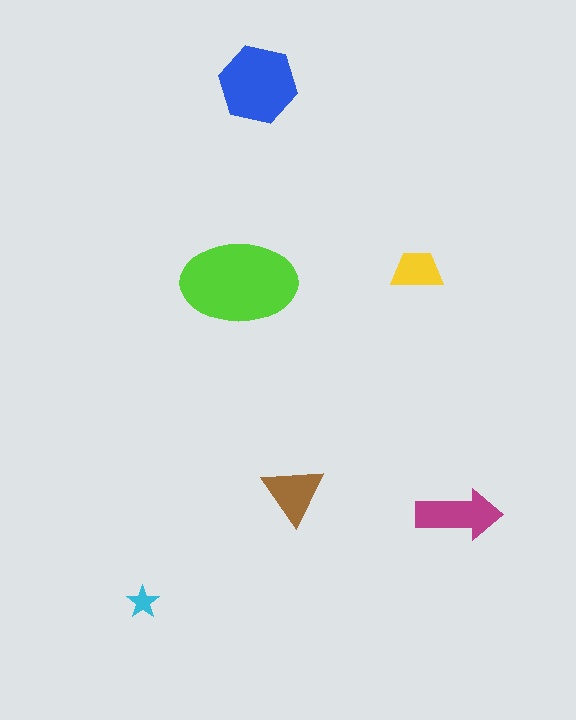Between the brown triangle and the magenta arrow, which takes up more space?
The magenta arrow.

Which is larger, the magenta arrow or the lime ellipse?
The lime ellipse.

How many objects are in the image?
There are 6 objects in the image.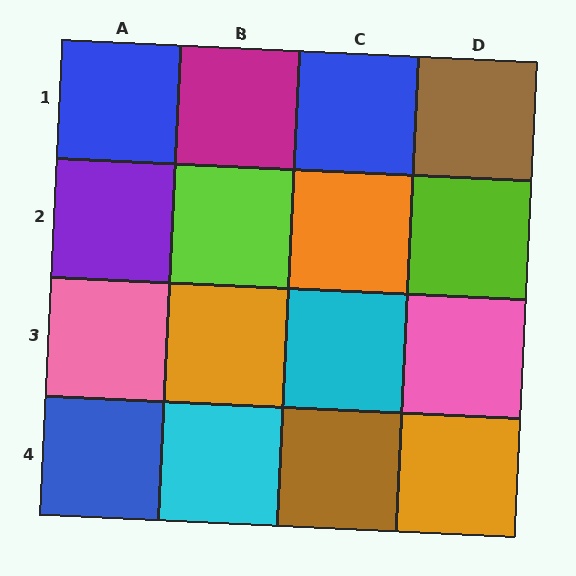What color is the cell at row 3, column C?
Cyan.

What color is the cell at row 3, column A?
Pink.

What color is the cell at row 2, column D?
Lime.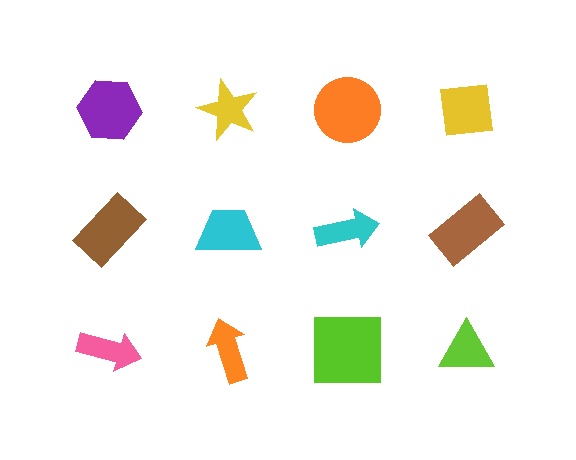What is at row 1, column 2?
A yellow star.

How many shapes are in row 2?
4 shapes.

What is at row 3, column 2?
An orange arrow.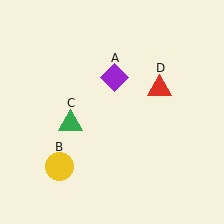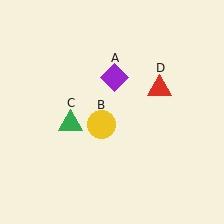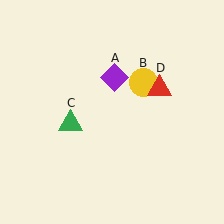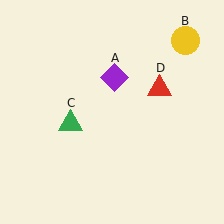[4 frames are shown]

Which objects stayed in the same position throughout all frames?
Purple diamond (object A) and green triangle (object C) and red triangle (object D) remained stationary.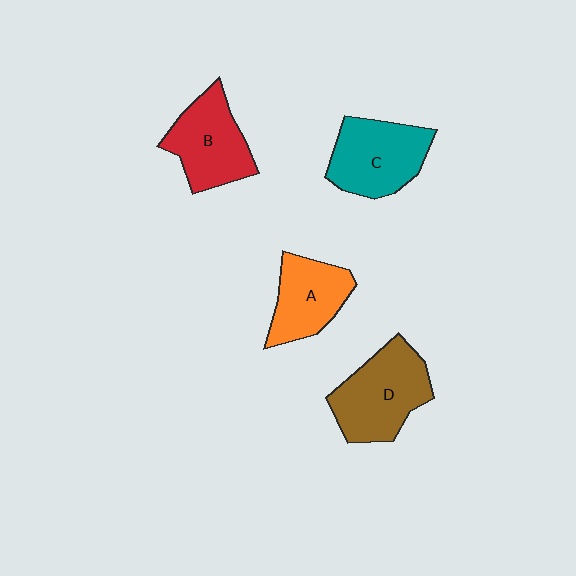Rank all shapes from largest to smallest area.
From largest to smallest: D (brown), C (teal), B (red), A (orange).